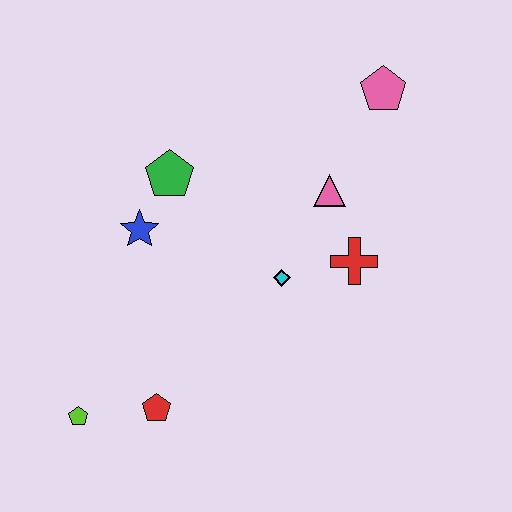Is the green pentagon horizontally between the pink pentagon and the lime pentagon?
Yes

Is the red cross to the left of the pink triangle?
No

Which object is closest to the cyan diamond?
The red cross is closest to the cyan diamond.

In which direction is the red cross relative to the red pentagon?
The red cross is to the right of the red pentagon.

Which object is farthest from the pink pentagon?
The lime pentagon is farthest from the pink pentagon.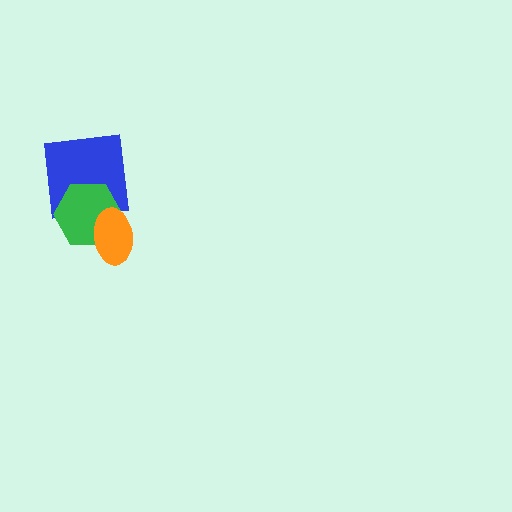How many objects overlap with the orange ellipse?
1 object overlaps with the orange ellipse.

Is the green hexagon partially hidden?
Yes, it is partially covered by another shape.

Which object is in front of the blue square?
The green hexagon is in front of the blue square.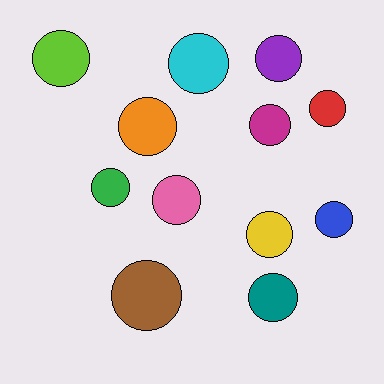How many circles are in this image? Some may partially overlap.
There are 12 circles.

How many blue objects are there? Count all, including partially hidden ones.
There is 1 blue object.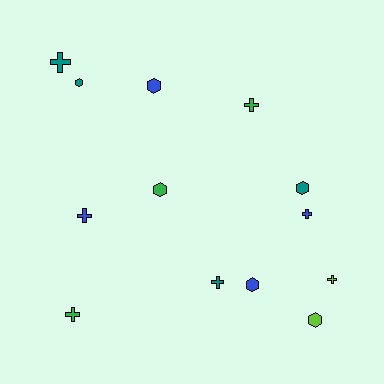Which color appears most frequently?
Blue, with 4 objects.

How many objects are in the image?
There are 13 objects.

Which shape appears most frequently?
Cross, with 7 objects.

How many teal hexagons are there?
There are 2 teal hexagons.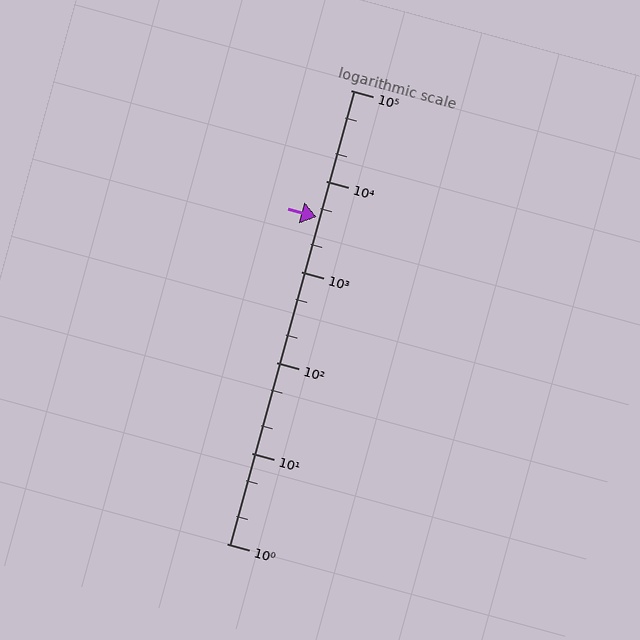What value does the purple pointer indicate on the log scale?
The pointer indicates approximately 4000.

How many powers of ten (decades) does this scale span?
The scale spans 5 decades, from 1 to 100000.